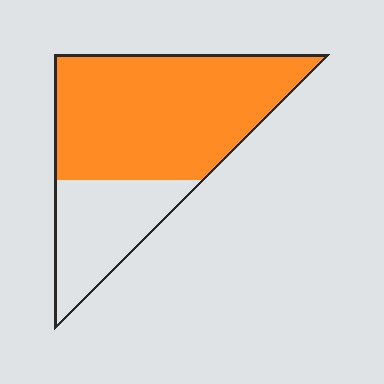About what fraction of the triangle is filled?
About two thirds (2/3).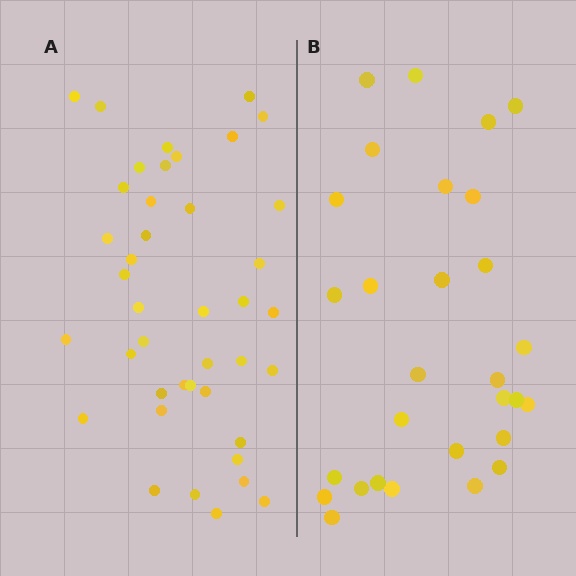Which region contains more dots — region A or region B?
Region A (the left region) has more dots.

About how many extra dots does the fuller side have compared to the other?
Region A has roughly 12 or so more dots than region B.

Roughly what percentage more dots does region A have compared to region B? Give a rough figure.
About 40% more.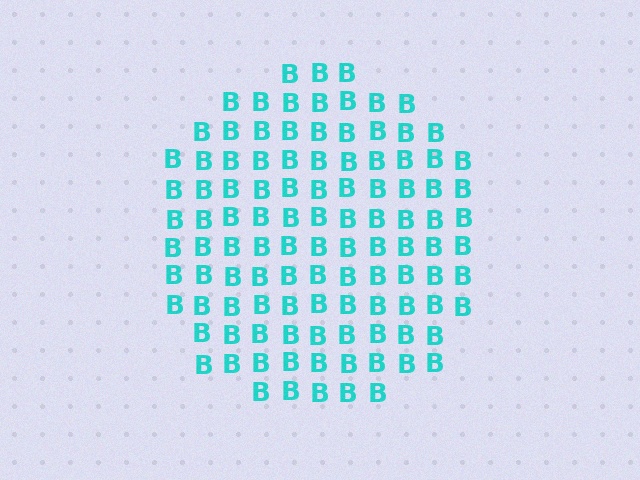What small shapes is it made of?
It is made of small letter B's.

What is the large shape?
The large shape is a circle.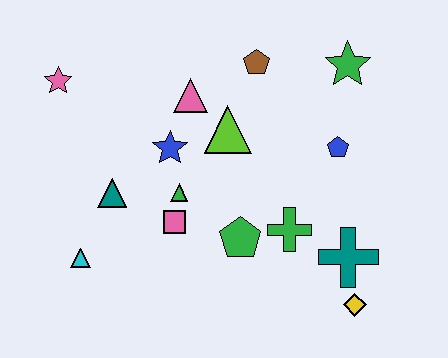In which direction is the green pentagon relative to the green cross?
The green pentagon is to the left of the green cross.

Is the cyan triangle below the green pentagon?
Yes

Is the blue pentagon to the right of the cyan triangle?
Yes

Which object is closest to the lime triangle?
The pink triangle is closest to the lime triangle.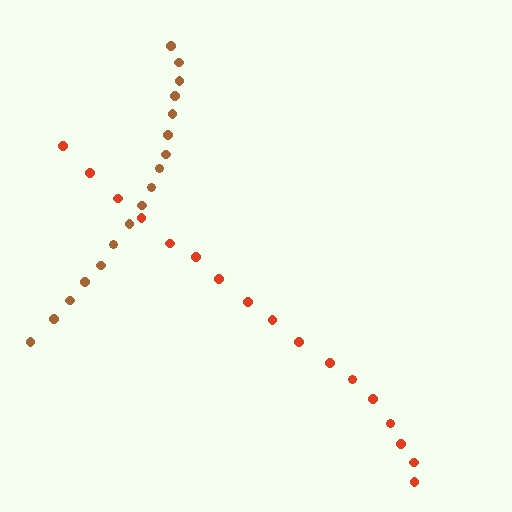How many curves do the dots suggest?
There are 2 distinct paths.